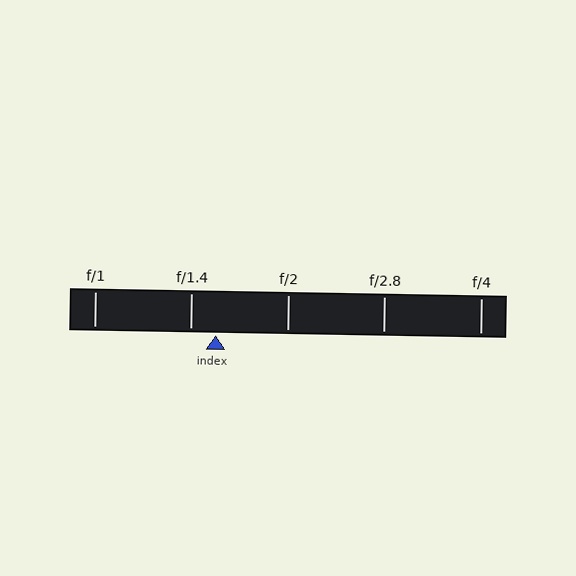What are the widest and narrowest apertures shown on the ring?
The widest aperture shown is f/1 and the narrowest is f/4.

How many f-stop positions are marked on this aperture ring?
There are 5 f-stop positions marked.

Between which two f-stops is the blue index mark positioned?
The index mark is between f/1.4 and f/2.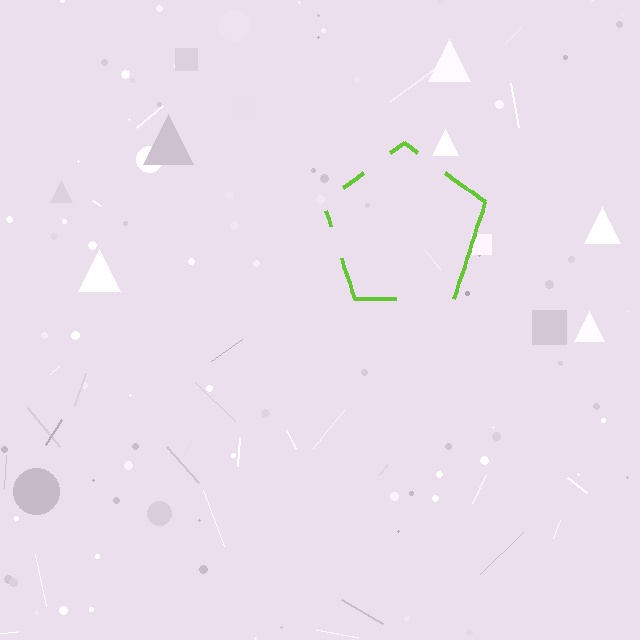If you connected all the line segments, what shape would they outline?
They would outline a pentagon.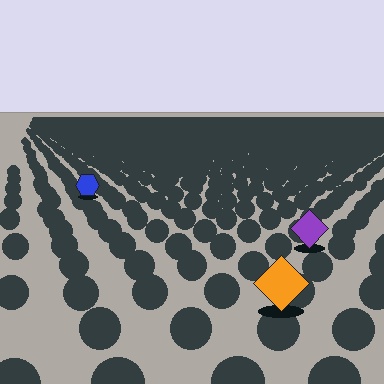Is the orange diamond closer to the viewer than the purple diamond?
Yes. The orange diamond is closer — you can tell from the texture gradient: the ground texture is coarser near it.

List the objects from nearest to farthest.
From nearest to farthest: the orange diamond, the purple diamond, the blue hexagon.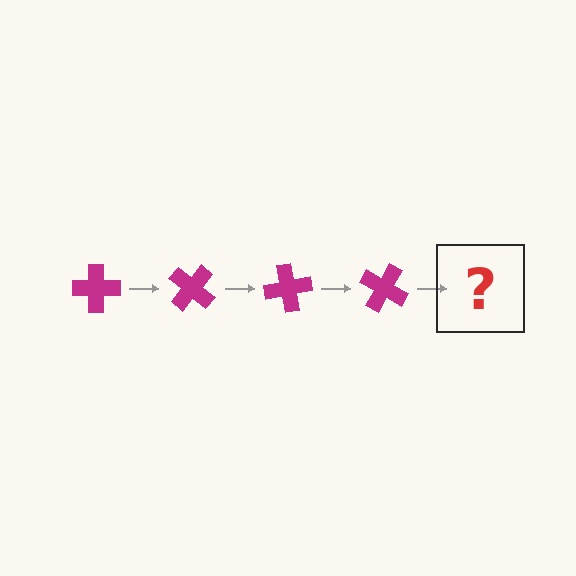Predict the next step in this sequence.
The next step is a magenta cross rotated 160 degrees.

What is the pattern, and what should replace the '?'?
The pattern is that the cross rotates 40 degrees each step. The '?' should be a magenta cross rotated 160 degrees.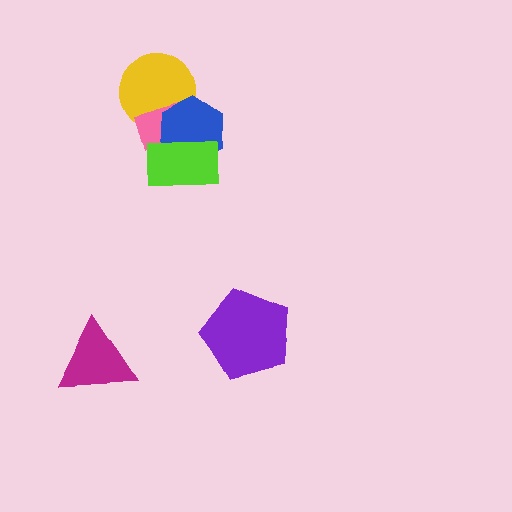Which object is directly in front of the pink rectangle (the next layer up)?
The blue hexagon is directly in front of the pink rectangle.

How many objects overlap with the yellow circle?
2 objects overlap with the yellow circle.